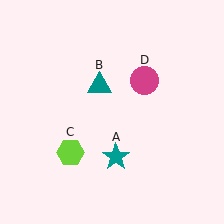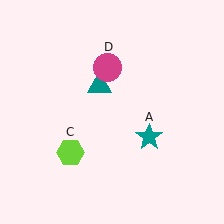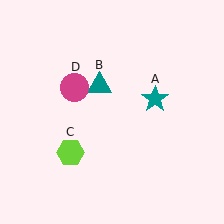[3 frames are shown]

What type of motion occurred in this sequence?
The teal star (object A), magenta circle (object D) rotated counterclockwise around the center of the scene.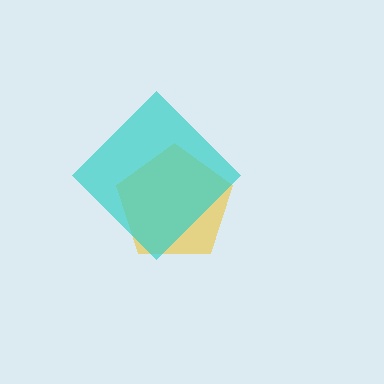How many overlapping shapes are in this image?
There are 2 overlapping shapes in the image.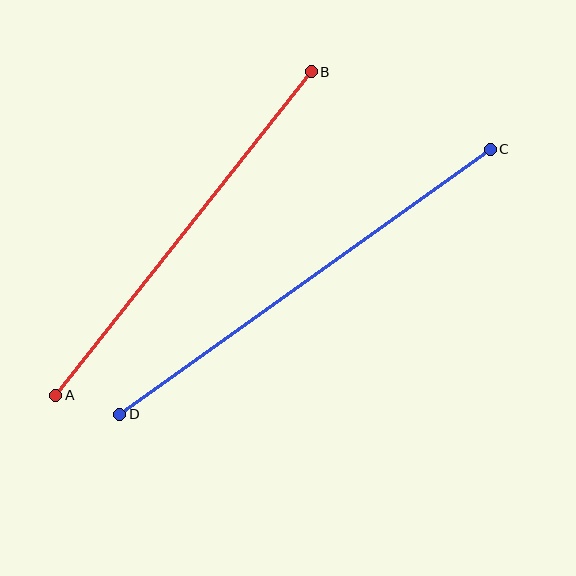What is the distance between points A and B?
The distance is approximately 412 pixels.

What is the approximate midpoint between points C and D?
The midpoint is at approximately (305, 282) pixels.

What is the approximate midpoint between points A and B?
The midpoint is at approximately (183, 233) pixels.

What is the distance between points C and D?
The distance is approximately 455 pixels.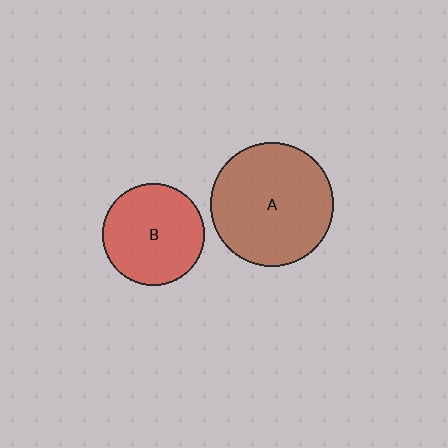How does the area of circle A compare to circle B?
Approximately 1.5 times.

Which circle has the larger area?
Circle A (brown).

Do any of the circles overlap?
No, none of the circles overlap.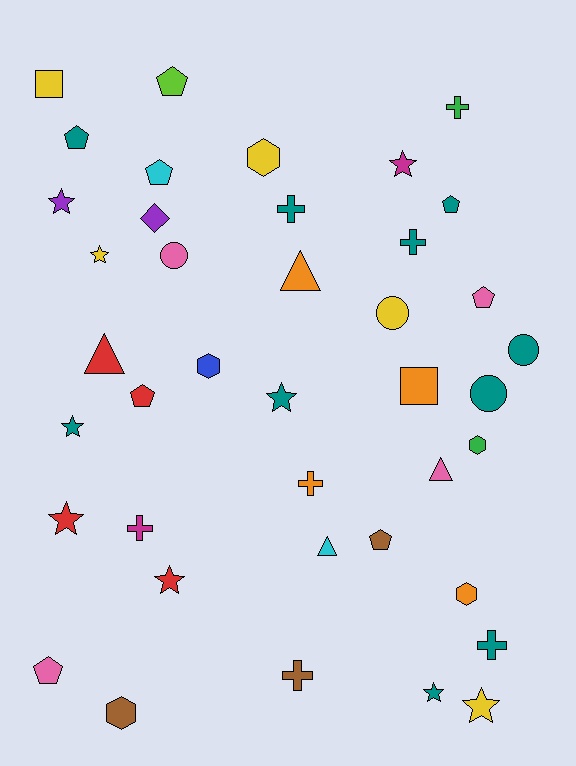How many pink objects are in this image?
There are 4 pink objects.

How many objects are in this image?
There are 40 objects.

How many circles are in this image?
There are 4 circles.